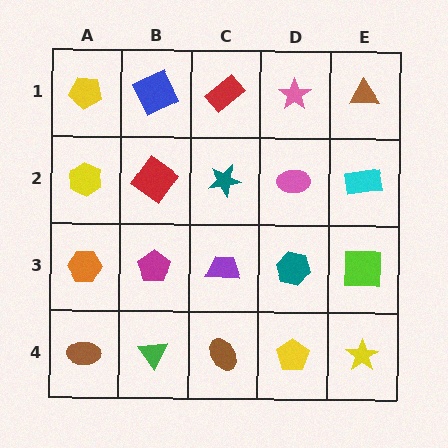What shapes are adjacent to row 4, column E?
A lime square (row 3, column E), a yellow pentagon (row 4, column D).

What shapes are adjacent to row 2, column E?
A brown triangle (row 1, column E), a lime square (row 3, column E), a pink ellipse (row 2, column D).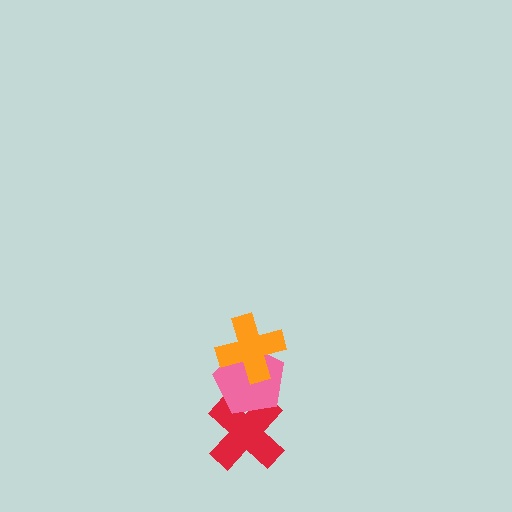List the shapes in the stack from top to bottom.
From top to bottom: the orange cross, the pink pentagon, the red cross.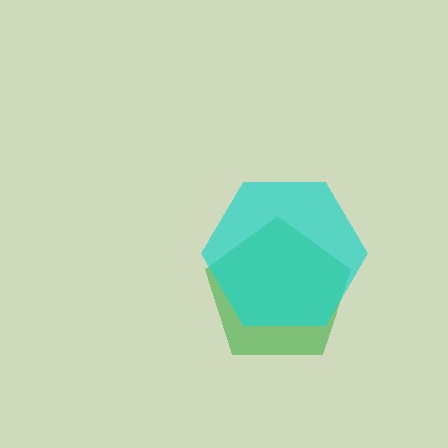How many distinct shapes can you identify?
There are 2 distinct shapes: a green pentagon, a cyan hexagon.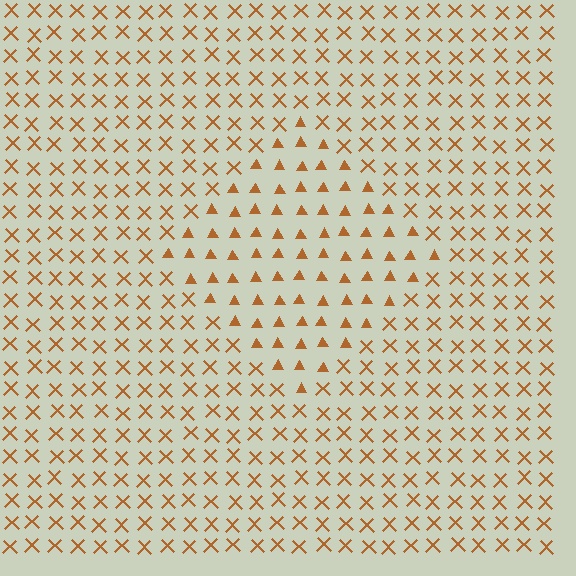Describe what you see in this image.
The image is filled with small brown elements arranged in a uniform grid. A diamond-shaped region contains triangles, while the surrounding area contains X marks. The boundary is defined purely by the change in element shape.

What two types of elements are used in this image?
The image uses triangles inside the diamond region and X marks outside it.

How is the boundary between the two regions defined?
The boundary is defined by a change in element shape: triangles inside vs. X marks outside. All elements share the same color and spacing.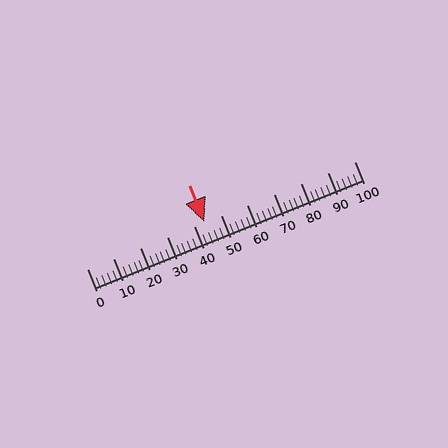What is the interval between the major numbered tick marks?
The major tick marks are spaced 10 units apart.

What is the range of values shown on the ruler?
The ruler shows values from 0 to 100.